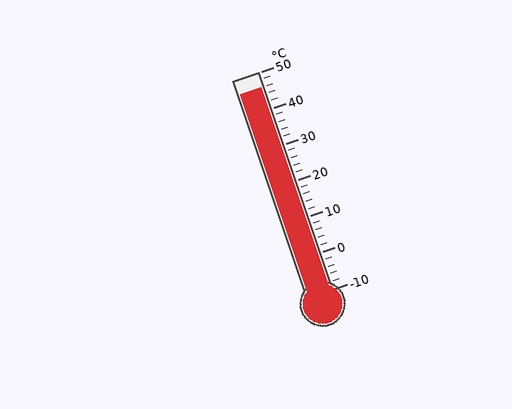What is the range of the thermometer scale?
The thermometer scale ranges from -10°C to 50°C.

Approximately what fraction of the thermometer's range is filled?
The thermometer is filled to approximately 95% of its range.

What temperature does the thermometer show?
The thermometer shows approximately 46°C.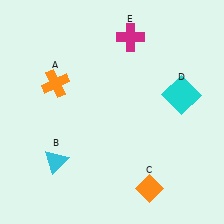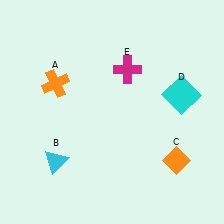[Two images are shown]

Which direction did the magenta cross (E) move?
The magenta cross (E) moved down.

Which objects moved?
The objects that moved are: the orange diamond (C), the magenta cross (E).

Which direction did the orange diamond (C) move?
The orange diamond (C) moved up.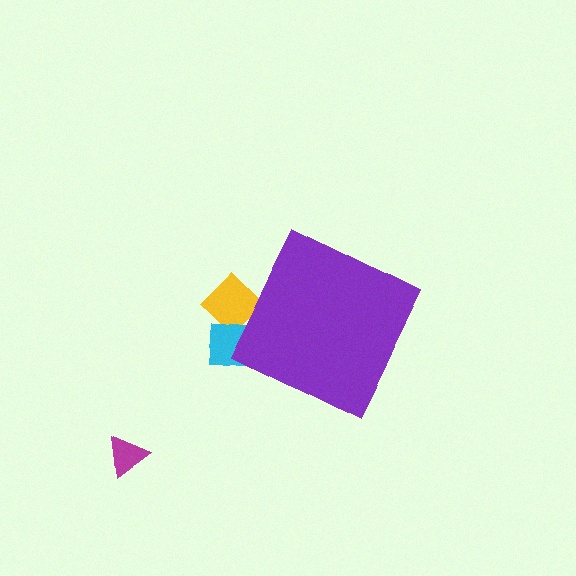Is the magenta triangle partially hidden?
No, the magenta triangle is fully visible.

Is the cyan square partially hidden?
Yes, the cyan square is partially hidden behind the purple diamond.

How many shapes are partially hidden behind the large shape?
2 shapes are partially hidden.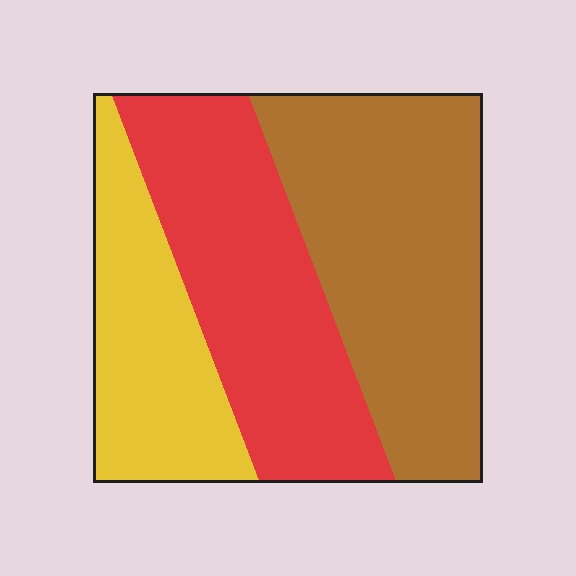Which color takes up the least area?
Yellow, at roughly 25%.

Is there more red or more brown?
Brown.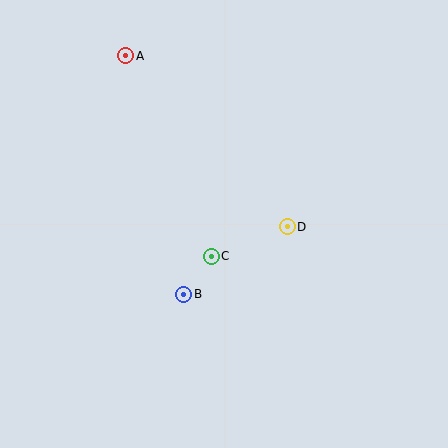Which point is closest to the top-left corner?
Point A is closest to the top-left corner.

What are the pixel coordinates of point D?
Point D is at (287, 227).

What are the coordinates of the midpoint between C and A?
The midpoint between C and A is at (169, 156).